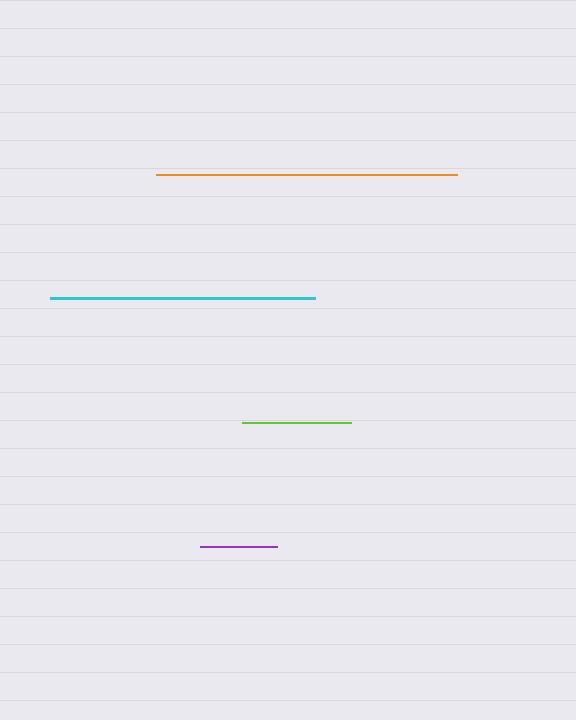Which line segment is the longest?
The orange line is the longest at approximately 301 pixels.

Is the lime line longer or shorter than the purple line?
The lime line is longer than the purple line.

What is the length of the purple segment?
The purple segment is approximately 77 pixels long.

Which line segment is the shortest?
The purple line is the shortest at approximately 77 pixels.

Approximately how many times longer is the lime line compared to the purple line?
The lime line is approximately 1.4 times the length of the purple line.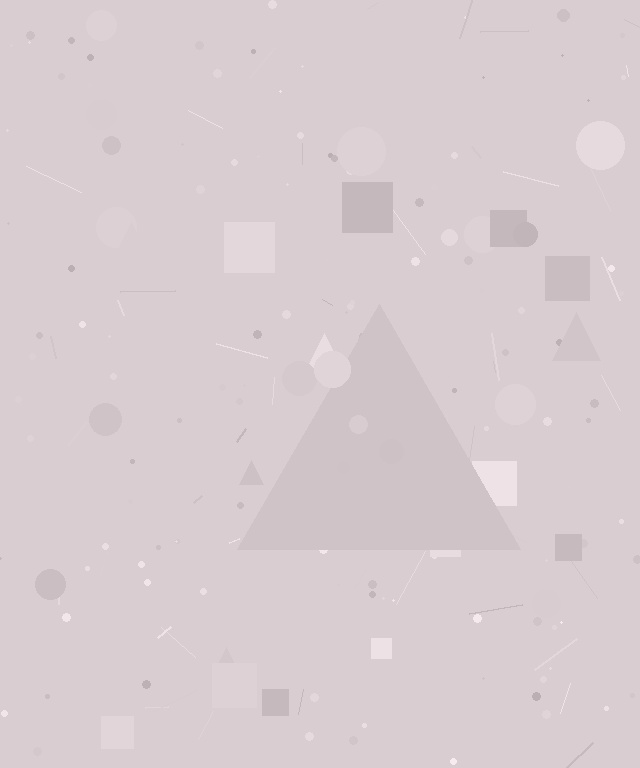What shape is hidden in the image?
A triangle is hidden in the image.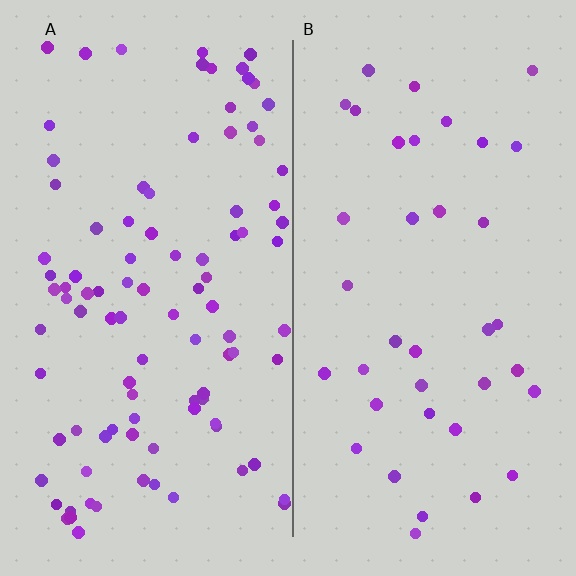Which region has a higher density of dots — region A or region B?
A (the left).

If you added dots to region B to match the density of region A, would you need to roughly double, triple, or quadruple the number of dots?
Approximately triple.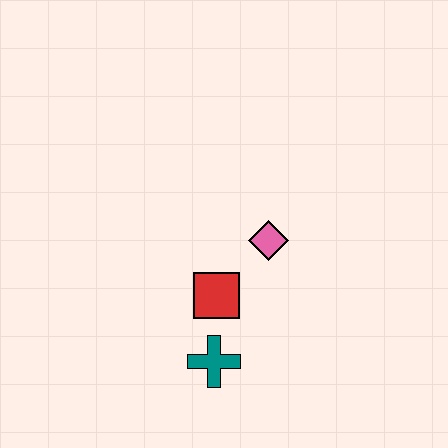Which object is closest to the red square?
The teal cross is closest to the red square.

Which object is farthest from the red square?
The pink diamond is farthest from the red square.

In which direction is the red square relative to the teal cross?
The red square is above the teal cross.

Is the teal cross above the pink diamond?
No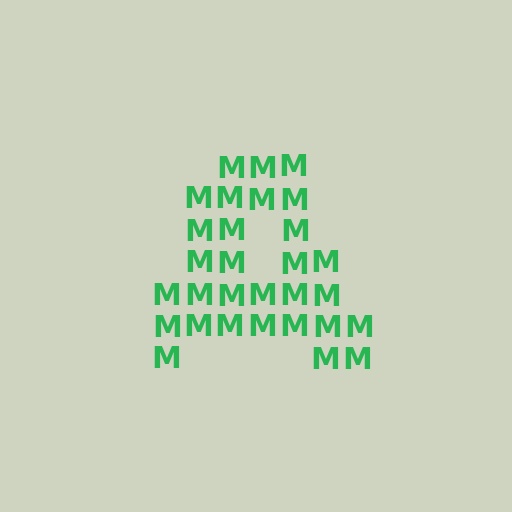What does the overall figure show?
The overall figure shows the letter A.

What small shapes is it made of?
It is made of small letter M's.